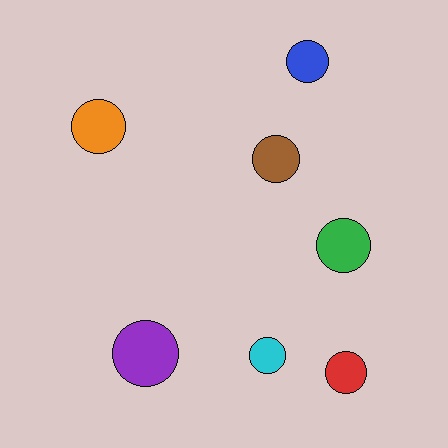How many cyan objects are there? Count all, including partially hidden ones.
There is 1 cyan object.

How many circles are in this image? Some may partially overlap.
There are 7 circles.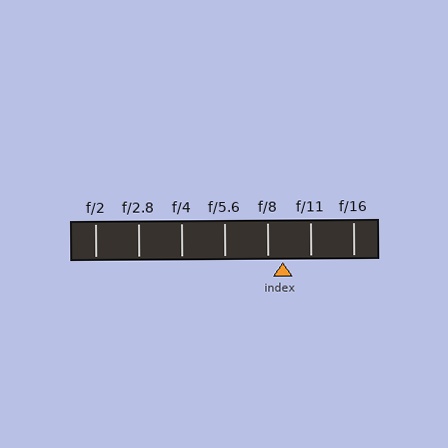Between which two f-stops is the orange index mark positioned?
The index mark is between f/8 and f/11.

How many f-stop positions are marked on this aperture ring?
There are 7 f-stop positions marked.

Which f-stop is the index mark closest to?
The index mark is closest to f/8.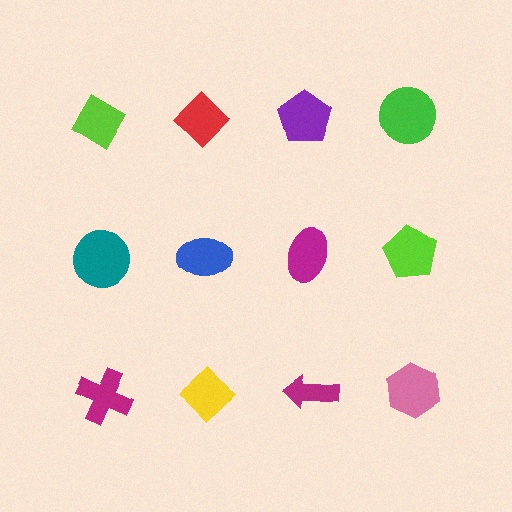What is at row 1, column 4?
A green circle.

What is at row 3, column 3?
A magenta arrow.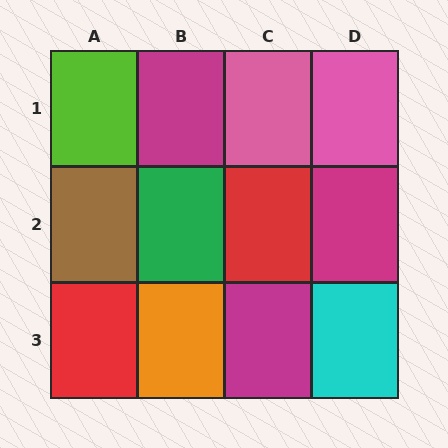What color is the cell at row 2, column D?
Magenta.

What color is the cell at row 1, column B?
Magenta.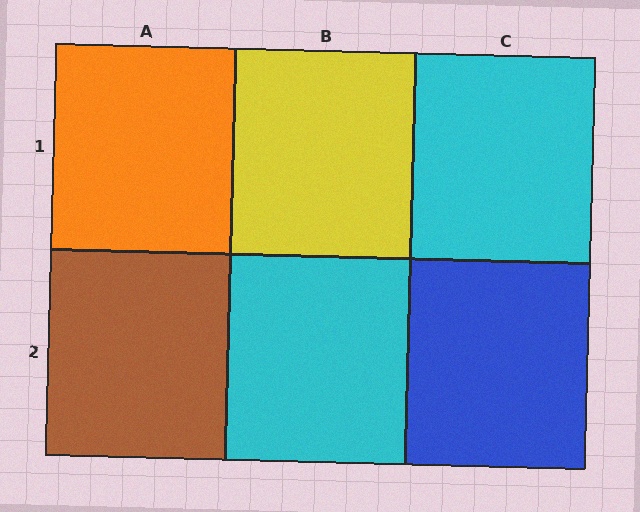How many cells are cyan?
2 cells are cyan.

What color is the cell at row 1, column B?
Yellow.